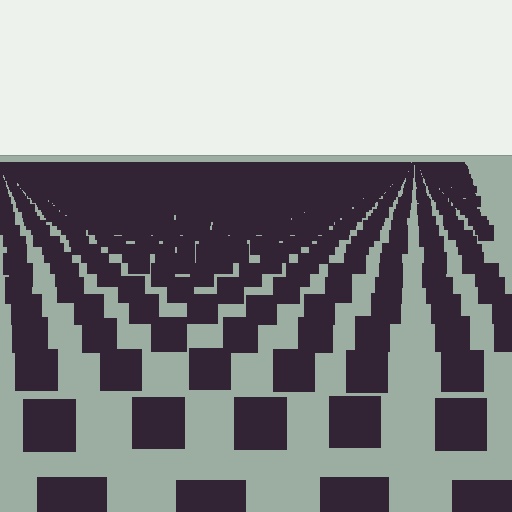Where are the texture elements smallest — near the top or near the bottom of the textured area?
Near the top.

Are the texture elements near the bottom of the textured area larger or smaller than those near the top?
Larger. Near the bottom, elements are closer to the viewer and appear at a bigger on-screen size.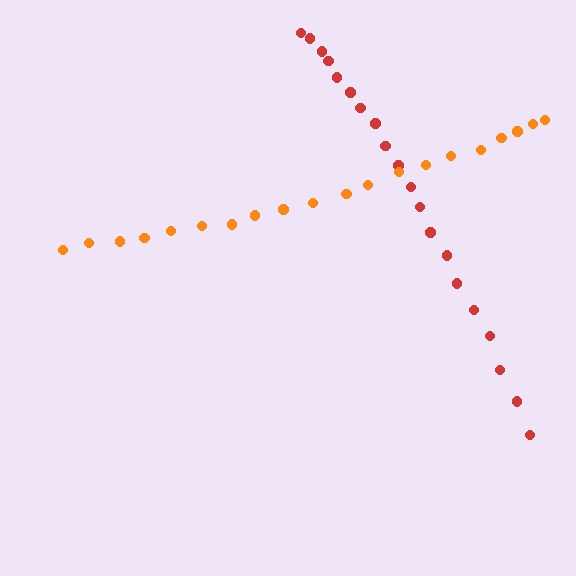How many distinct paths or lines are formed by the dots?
There are 2 distinct paths.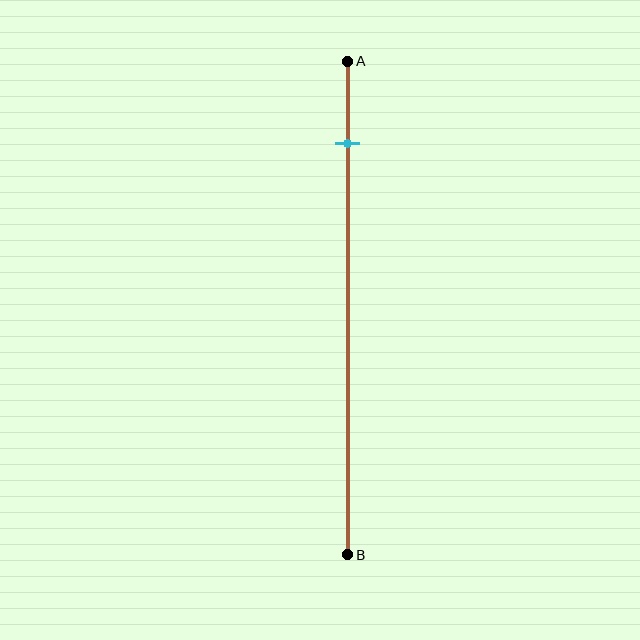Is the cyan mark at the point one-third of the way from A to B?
No, the mark is at about 15% from A, not at the 33% one-third point.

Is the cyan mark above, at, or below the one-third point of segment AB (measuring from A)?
The cyan mark is above the one-third point of segment AB.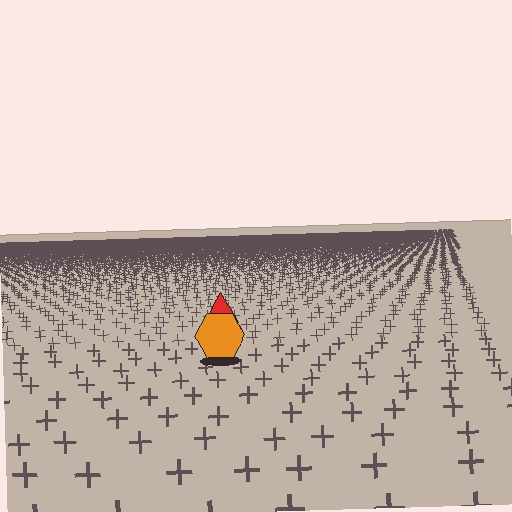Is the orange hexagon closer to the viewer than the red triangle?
Yes. The orange hexagon is closer — you can tell from the texture gradient: the ground texture is coarser near it.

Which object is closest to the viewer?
The orange hexagon is closest. The texture marks near it are larger and more spread out.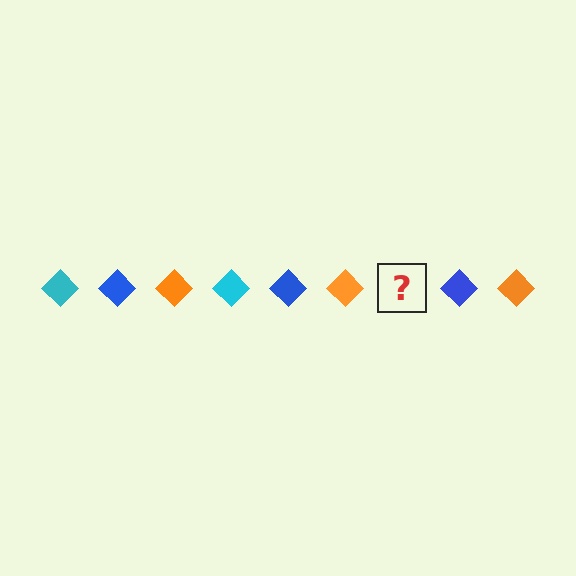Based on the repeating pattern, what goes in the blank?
The blank should be a cyan diamond.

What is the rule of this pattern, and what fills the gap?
The rule is that the pattern cycles through cyan, blue, orange diamonds. The gap should be filled with a cyan diamond.